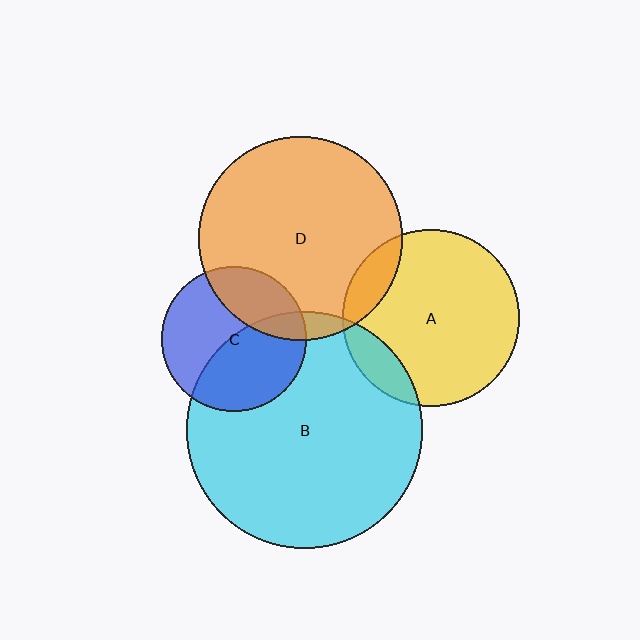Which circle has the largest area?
Circle B (cyan).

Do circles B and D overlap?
Yes.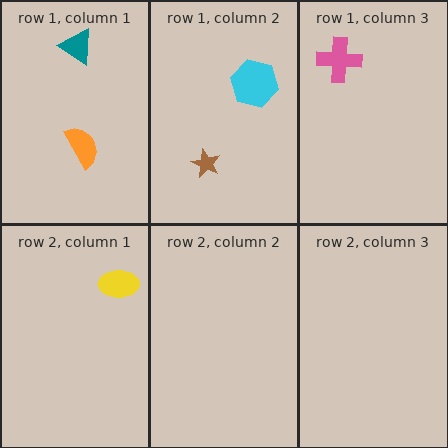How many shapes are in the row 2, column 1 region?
1.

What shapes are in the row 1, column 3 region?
The pink cross.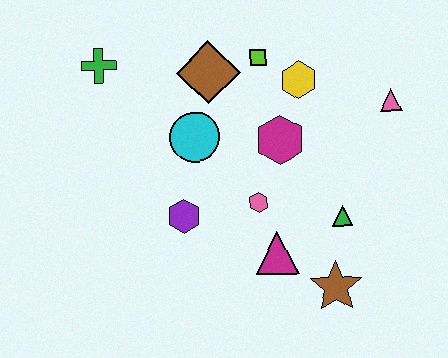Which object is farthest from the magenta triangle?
The green cross is farthest from the magenta triangle.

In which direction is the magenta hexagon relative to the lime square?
The magenta hexagon is below the lime square.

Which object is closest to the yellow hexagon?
The lime square is closest to the yellow hexagon.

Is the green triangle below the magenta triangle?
No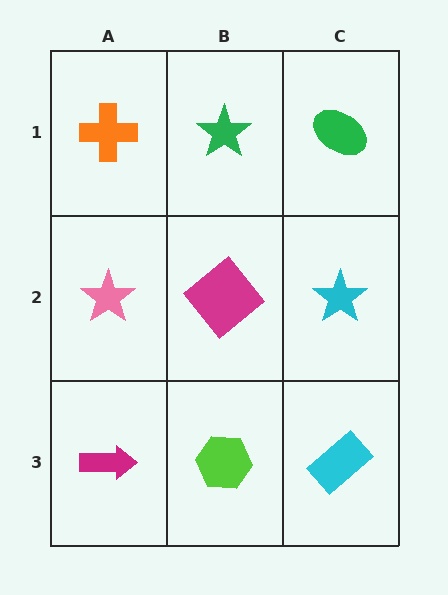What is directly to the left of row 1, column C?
A green star.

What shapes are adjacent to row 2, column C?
A green ellipse (row 1, column C), a cyan rectangle (row 3, column C), a magenta diamond (row 2, column B).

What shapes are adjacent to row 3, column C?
A cyan star (row 2, column C), a lime hexagon (row 3, column B).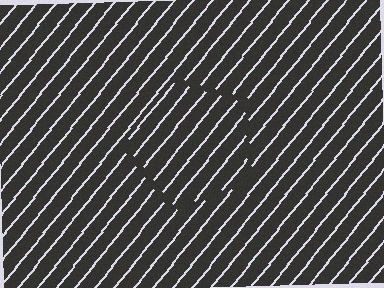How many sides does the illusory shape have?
5 sides — the line-ends trace a pentagon.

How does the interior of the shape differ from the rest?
The interior of the shape contains the same grating, shifted by half a period — the contour is defined by the phase discontinuity where line-ends from the inner and outer gratings abut.